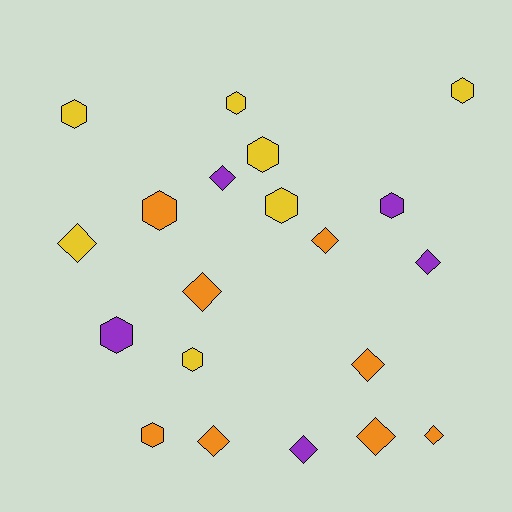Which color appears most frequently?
Orange, with 8 objects.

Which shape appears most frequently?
Diamond, with 10 objects.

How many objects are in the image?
There are 20 objects.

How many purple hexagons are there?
There are 2 purple hexagons.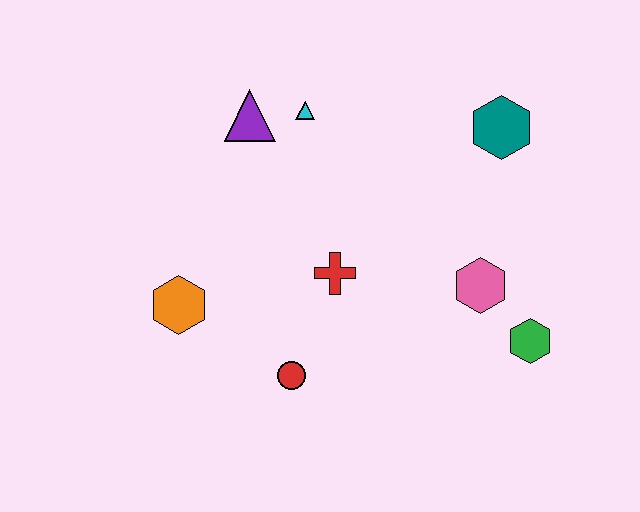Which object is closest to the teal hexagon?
The pink hexagon is closest to the teal hexagon.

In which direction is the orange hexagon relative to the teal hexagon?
The orange hexagon is to the left of the teal hexagon.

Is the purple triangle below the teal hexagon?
No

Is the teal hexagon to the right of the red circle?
Yes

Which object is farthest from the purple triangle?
The green hexagon is farthest from the purple triangle.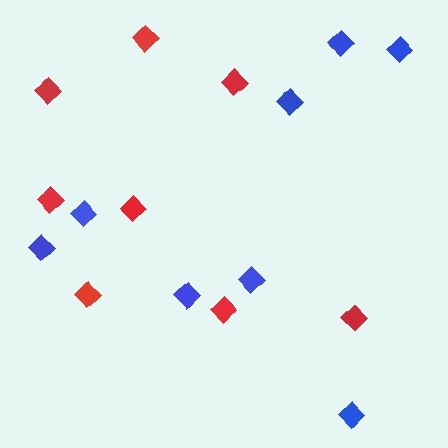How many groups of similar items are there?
There are 2 groups: one group of red diamonds (8) and one group of blue diamonds (8).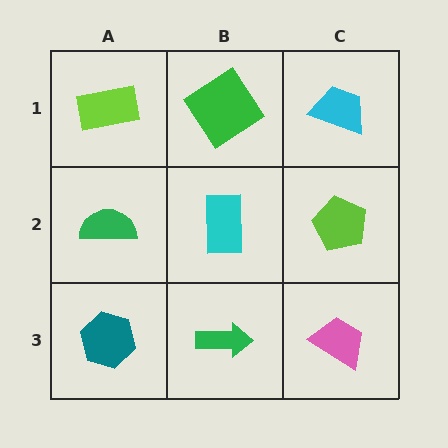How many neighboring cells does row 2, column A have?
3.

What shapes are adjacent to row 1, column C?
A lime pentagon (row 2, column C), a green diamond (row 1, column B).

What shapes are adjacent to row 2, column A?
A lime rectangle (row 1, column A), a teal hexagon (row 3, column A), a cyan rectangle (row 2, column B).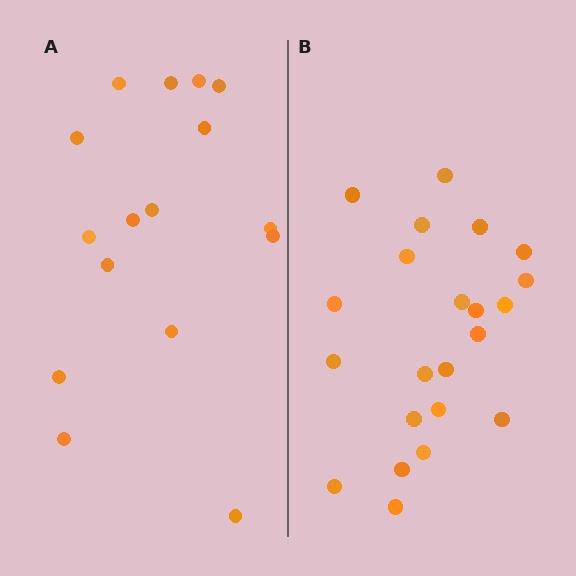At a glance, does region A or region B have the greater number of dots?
Region B (the right region) has more dots.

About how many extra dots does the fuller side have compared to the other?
Region B has about 6 more dots than region A.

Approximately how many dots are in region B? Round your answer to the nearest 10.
About 20 dots. (The exact count is 22, which rounds to 20.)